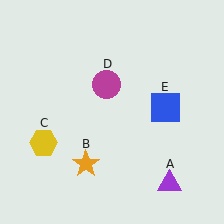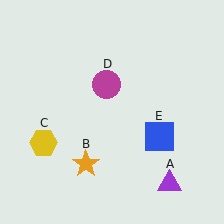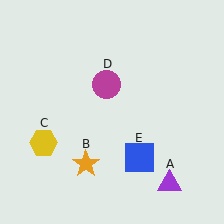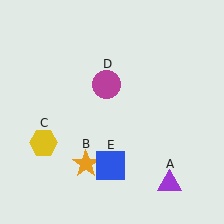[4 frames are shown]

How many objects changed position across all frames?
1 object changed position: blue square (object E).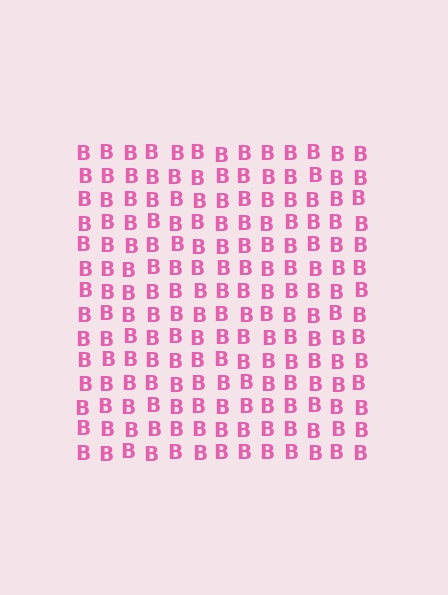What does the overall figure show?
The overall figure shows a square.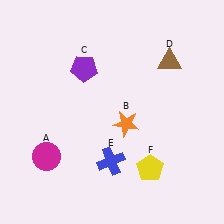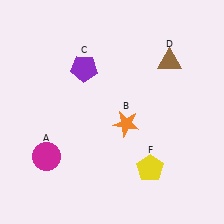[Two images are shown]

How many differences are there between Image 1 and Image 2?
There is 1 difference between the two images.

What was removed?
The blue cross (E) was removed in Image 2.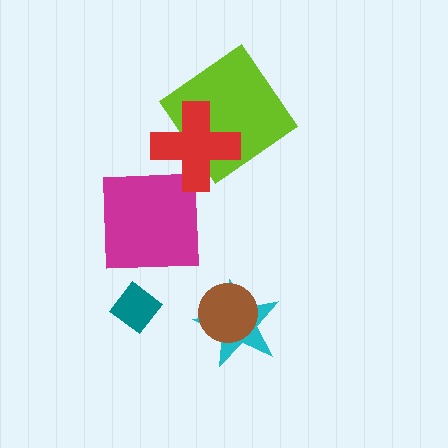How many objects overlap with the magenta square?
0 objects overlap with the magenta square.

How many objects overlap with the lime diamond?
1 object overlaps with the lime diamond.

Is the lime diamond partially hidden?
Yes, it is partially covered by another shape.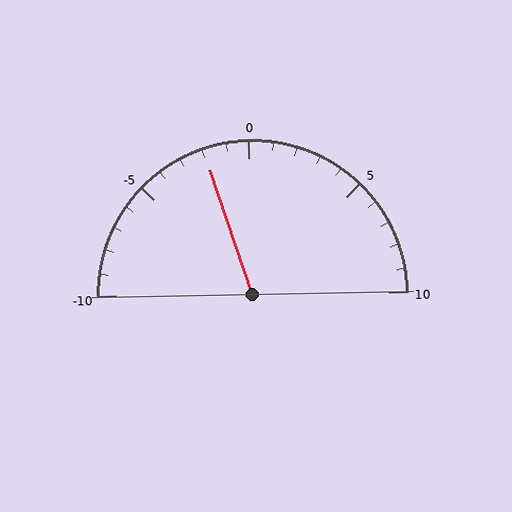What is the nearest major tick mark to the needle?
The nearest major tick mark is 0.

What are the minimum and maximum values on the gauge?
The gauge ranges from -10 to 10.